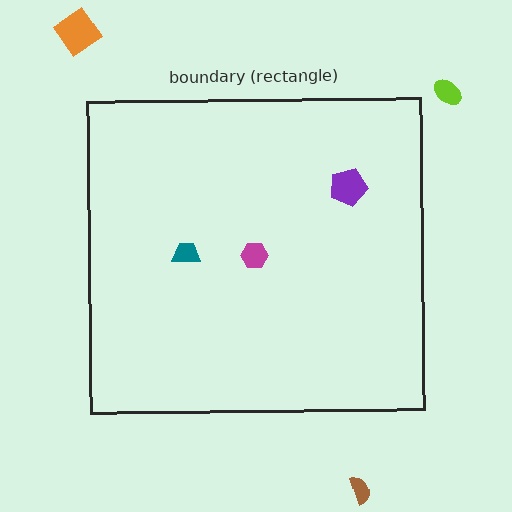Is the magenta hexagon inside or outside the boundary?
Inside.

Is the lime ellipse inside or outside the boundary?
Outside.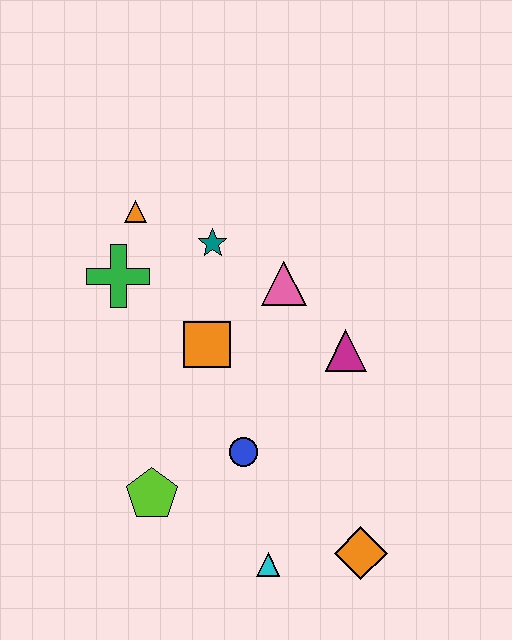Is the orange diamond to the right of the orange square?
Yes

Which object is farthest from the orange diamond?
The orange triangle is farthest from the orange diamond.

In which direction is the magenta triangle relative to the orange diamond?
The magenta triangle is above the orange diamond.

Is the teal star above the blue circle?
Yes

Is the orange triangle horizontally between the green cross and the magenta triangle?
Yes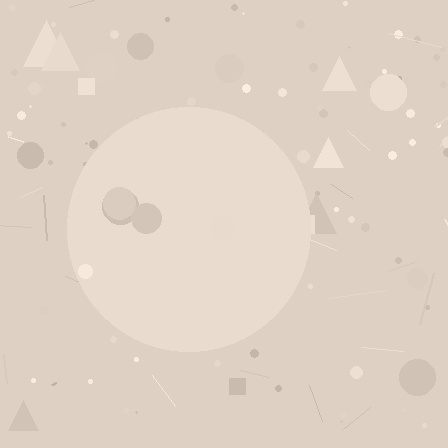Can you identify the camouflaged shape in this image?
The camouflaged shape is a circle.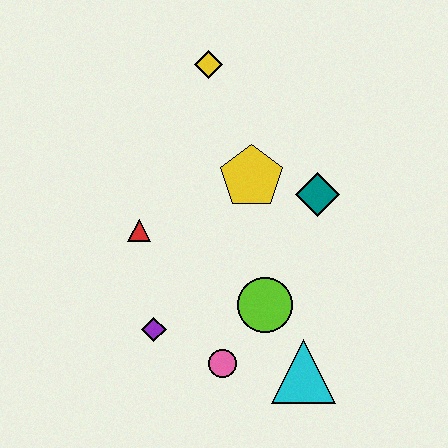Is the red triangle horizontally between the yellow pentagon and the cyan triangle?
No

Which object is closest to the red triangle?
The purple diamond is closest to the red triangle.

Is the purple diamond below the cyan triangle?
No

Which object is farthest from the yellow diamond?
The cyan triangle is farthest from the yellow diamond.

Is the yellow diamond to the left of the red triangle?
No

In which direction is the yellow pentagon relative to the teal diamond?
The yellow pentagon is to the left of the teal diamond.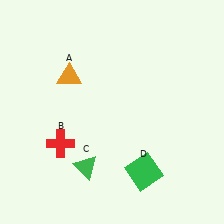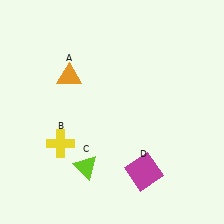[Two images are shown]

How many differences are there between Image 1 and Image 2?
There are 3 differences between the two images.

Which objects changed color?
B changed from red to yellow. C changed from green to lime. D changed from green to magenta.